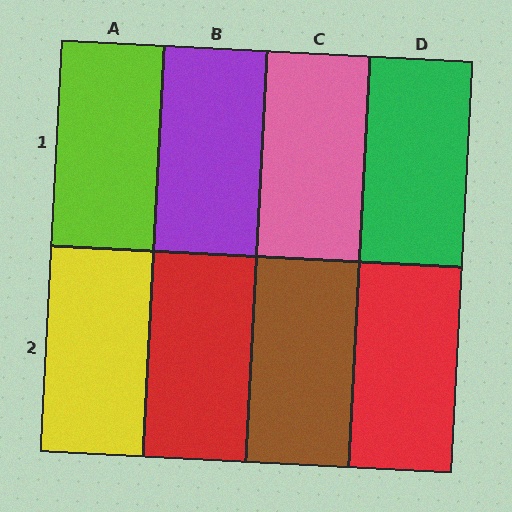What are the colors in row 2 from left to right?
Yellow, red, brown, red.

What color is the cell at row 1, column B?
Purple.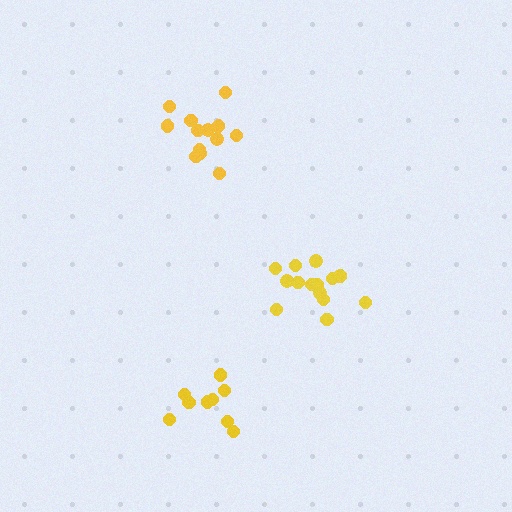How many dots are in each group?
Group 1: 13 dots, Group 2: 9 dots, Group 3: 15 dots (37 total).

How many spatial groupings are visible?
There are 3 spatial groupings.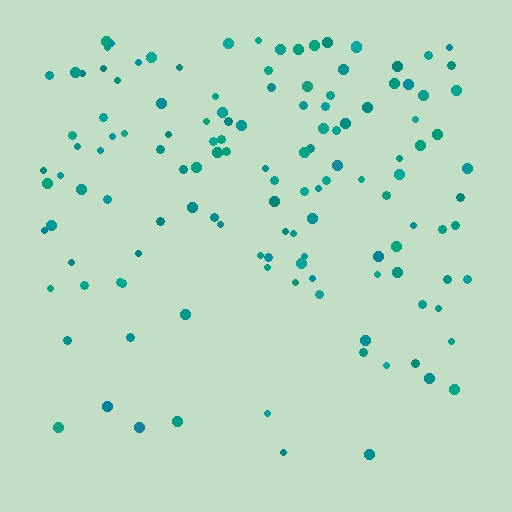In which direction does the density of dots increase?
From bottom to top, with the top side densest.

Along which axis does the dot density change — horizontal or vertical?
Vertical.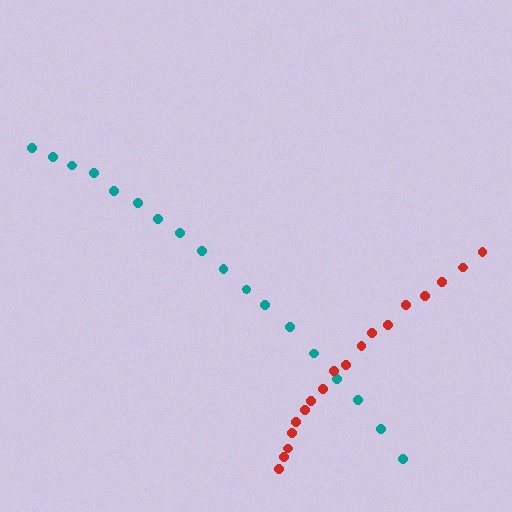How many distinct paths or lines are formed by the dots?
There are 2 distinct paths.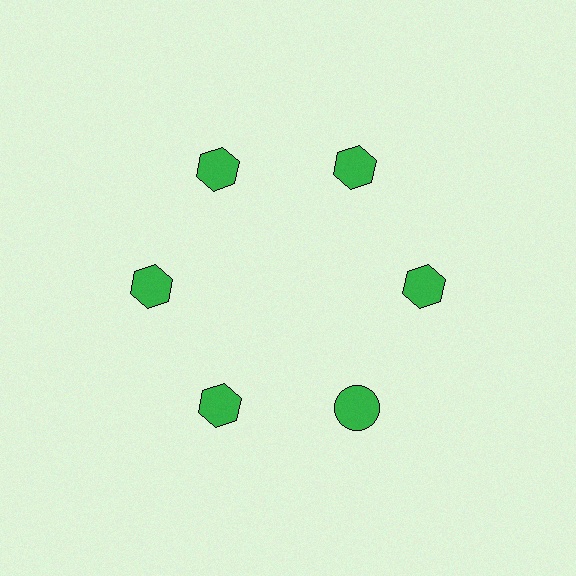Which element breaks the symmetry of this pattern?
The green circle at roughly the 5 o'clock position breaks the symmetry. All other shapes are green hexagons.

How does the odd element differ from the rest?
It has a different shape: circle instead of hexagon.